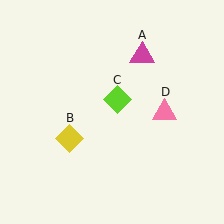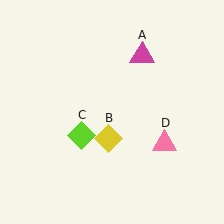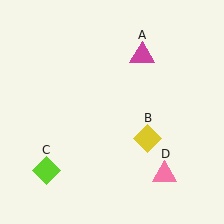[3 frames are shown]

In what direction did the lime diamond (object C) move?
The lime diamond (object C) moved down and to the left.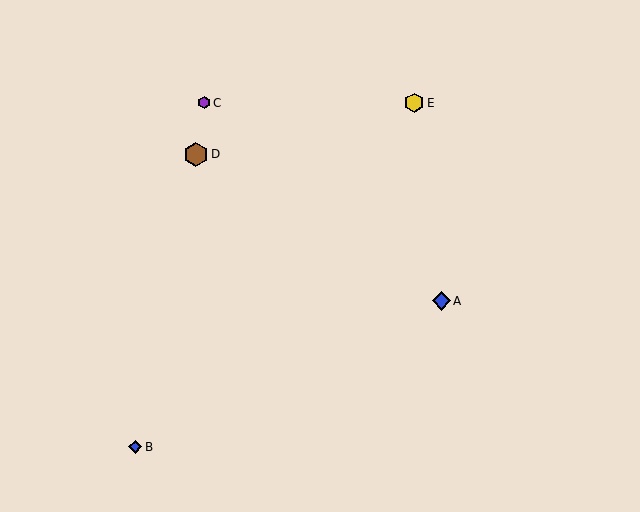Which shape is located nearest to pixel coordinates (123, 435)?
The blue diamond (labeled B) at (135, 447) is nearest to that location.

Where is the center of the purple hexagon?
The center of the purple hexagon is at (204, 103).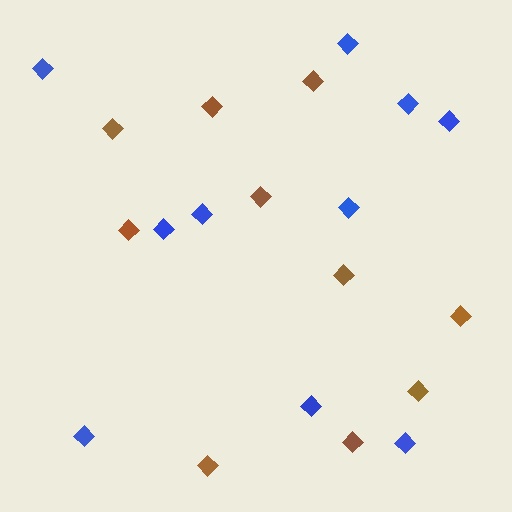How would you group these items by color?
There are 2 groups: one group of brown diamonds (10) and one group of blue diamonds (10).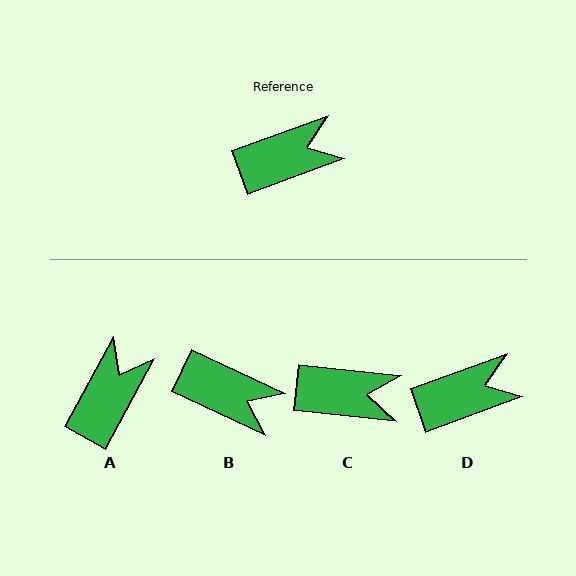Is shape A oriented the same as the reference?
No, it is off by about 42 degrees.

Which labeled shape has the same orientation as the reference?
D.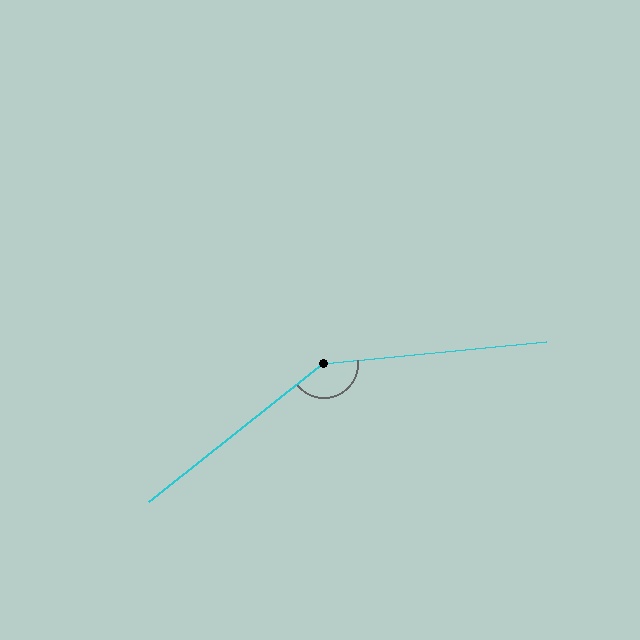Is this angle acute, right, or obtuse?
It is obtuse.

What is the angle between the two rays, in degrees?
Approximately 148 degrees.